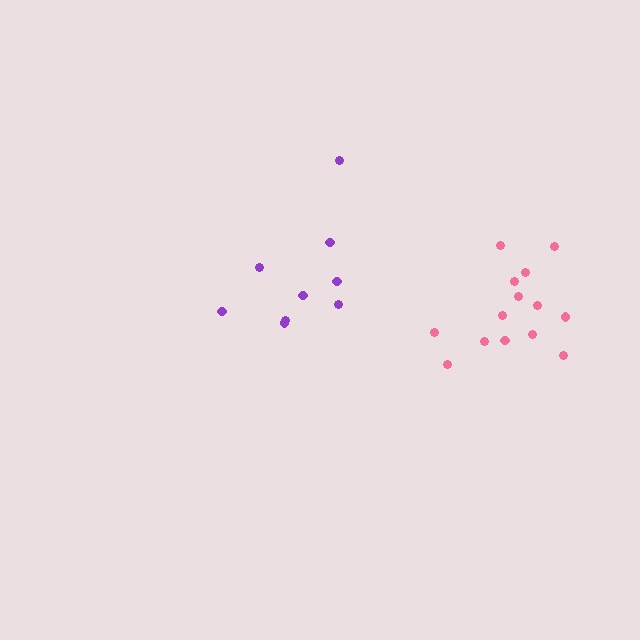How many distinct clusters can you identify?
There are 2 distinct clusters.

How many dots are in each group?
Group 1: 9 dots, Group 2: 14 dots (23 total).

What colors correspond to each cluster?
The clusters are colored: purple, pink.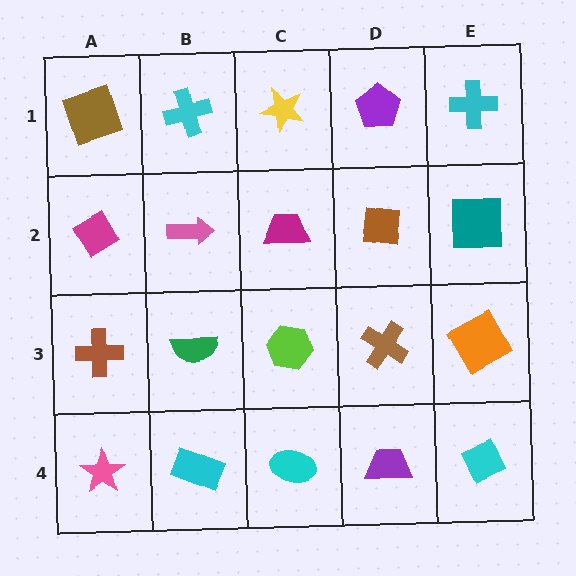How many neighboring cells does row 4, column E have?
2.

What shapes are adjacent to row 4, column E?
An orange square (row 3, column E), a purple trapezoid (row 4, column D).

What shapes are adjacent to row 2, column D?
A purple pentagon (row 1, column D), a brown cross (row 3, column D), a magenta trapezoid (row 2, column C), a teal square (row 2, column E).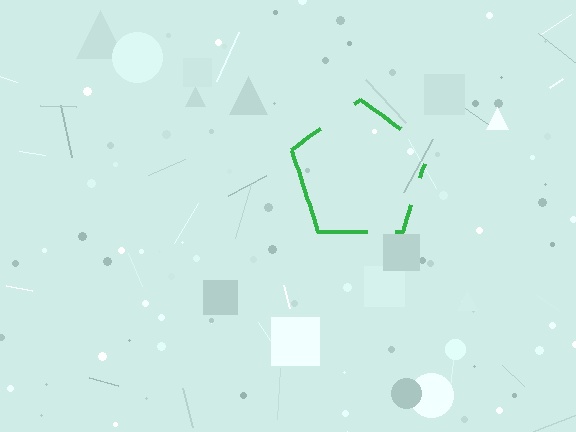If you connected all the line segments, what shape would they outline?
They would outline a pentagon.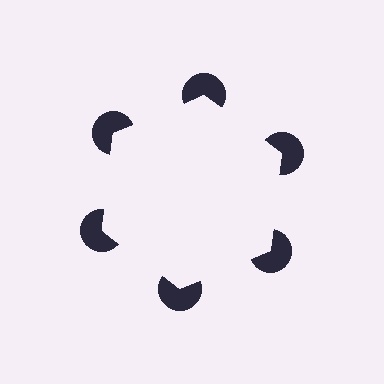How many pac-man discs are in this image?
There are 6 — one at each vertex of the illusory hexagon.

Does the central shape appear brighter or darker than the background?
It typically appears slightly brighter than the background, even though no actual brightness change is drawn.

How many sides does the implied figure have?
6 sides.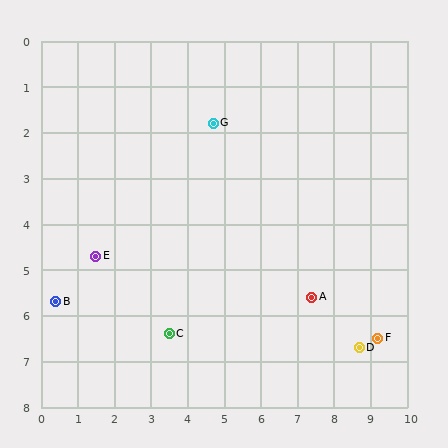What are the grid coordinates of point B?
Point B is at approximately (0.4, 5.7).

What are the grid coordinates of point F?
Point F is at approximately (9.2, 6.5).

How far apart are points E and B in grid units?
Points E and B are about 1.5 grid units apart.